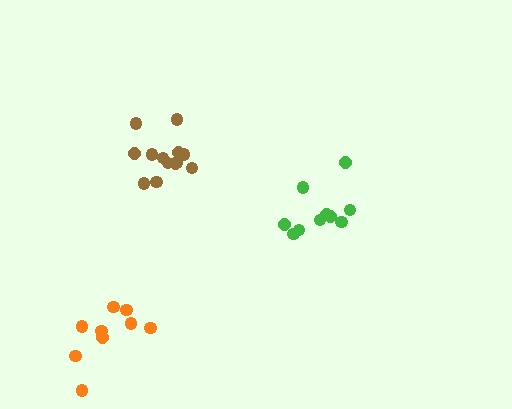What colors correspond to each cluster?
The clusters are colored: green, orange, brown.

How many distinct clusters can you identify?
There are 3 distinct clusters.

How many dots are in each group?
Group 1: 10 dots, Group 2: 9 dots, Group 3: 13 dots (32 total).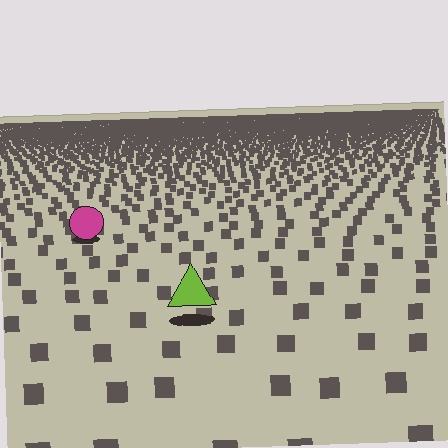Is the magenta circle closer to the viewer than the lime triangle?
No. The lime triangle is closer — you can tell from the texture gradient: the ground texture is coarser near it.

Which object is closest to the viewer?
The lime triangle is closest. The texture marks near it are larger and more spread out.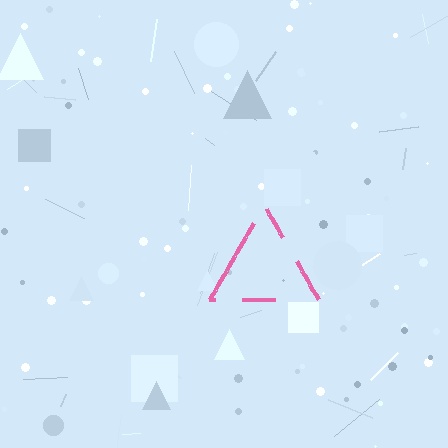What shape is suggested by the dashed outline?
The dashed outline suggests a triangle.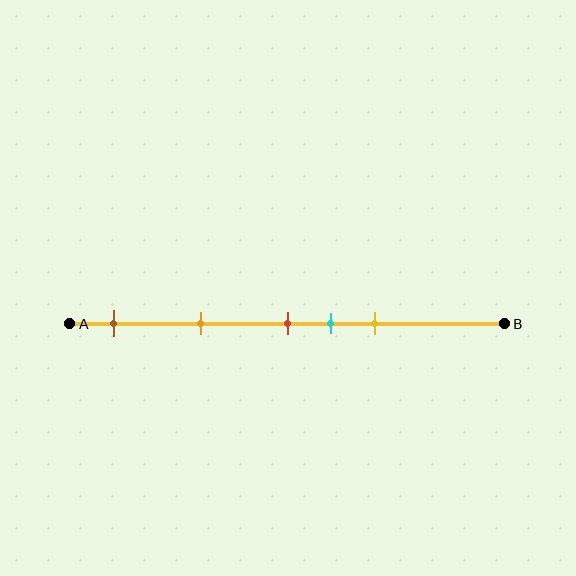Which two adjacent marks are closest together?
The red and cyan marks are the closest adjacent pair.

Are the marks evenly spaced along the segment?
No, the marks are not evenly spaced.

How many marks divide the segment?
There are 5 marks dividing the segment.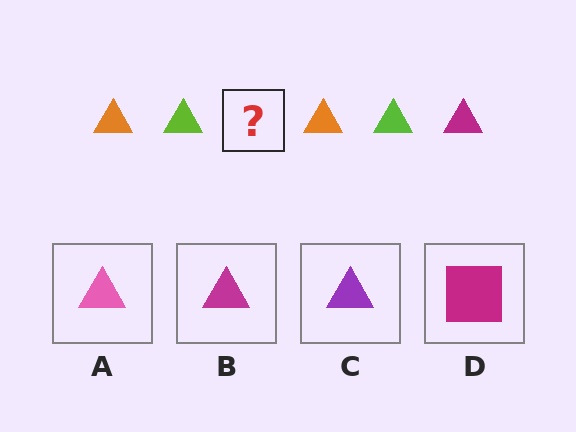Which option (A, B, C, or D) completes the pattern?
B.